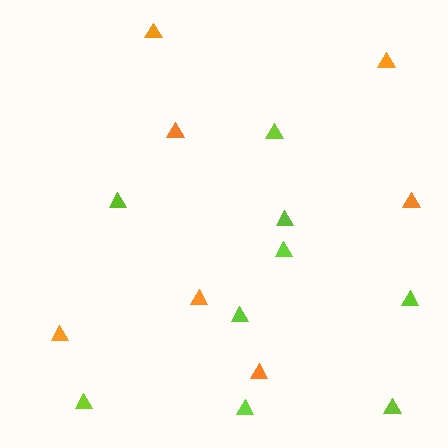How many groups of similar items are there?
There are 2 groups: one group of orange triangles (7) and one group of lime triangles (9).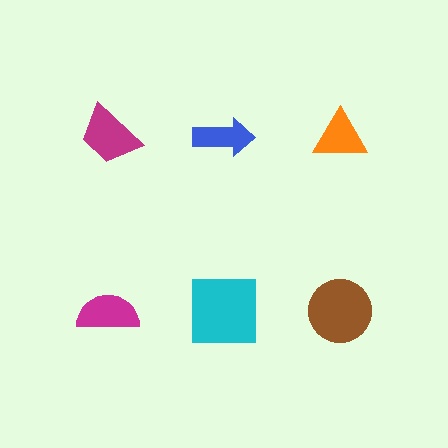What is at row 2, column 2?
A cyan square.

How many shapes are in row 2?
3 shapes.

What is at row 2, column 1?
A magenta semicircle.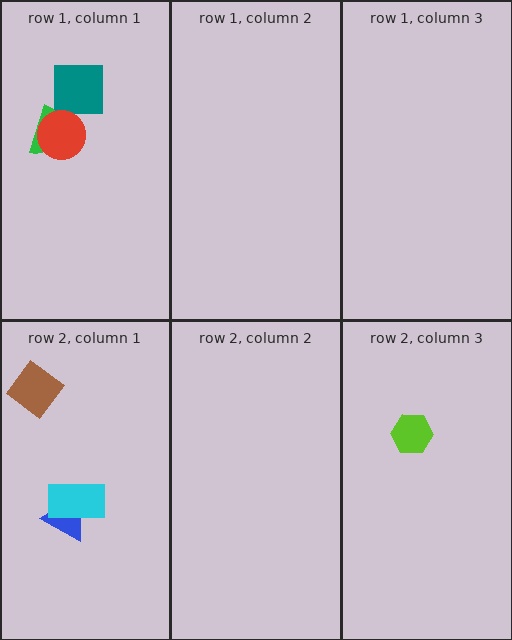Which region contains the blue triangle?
The row 2, column 1 region.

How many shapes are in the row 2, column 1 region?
3.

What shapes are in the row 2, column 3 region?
The lime hexagon.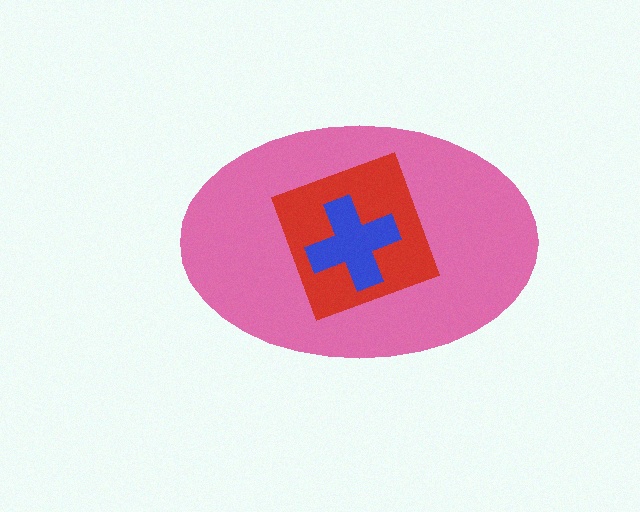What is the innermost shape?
The blue cross.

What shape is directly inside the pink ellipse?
The red square.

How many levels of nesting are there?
3.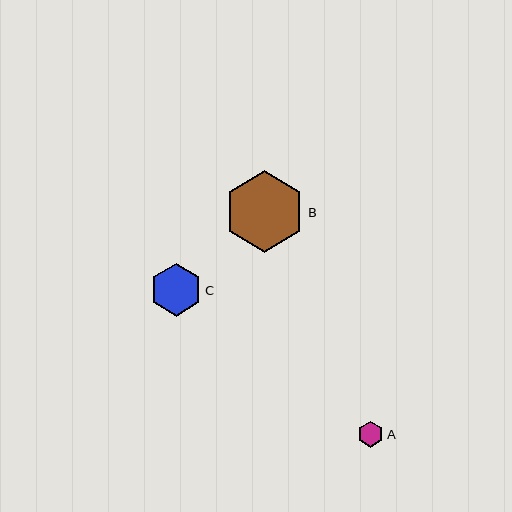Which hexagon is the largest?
Hexagon B is the largest with a size of approximately 81 pixels.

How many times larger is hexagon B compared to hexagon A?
Hexagon B is approximately 3.1 times the size of hexagon A.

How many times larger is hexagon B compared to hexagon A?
Hexagon B is approximately 3.1 times the size of hexagon A.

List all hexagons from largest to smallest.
From largest to smallest: B, C, A.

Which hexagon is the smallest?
Hexagon A is the smallest with a size of approximately 26 pixels.